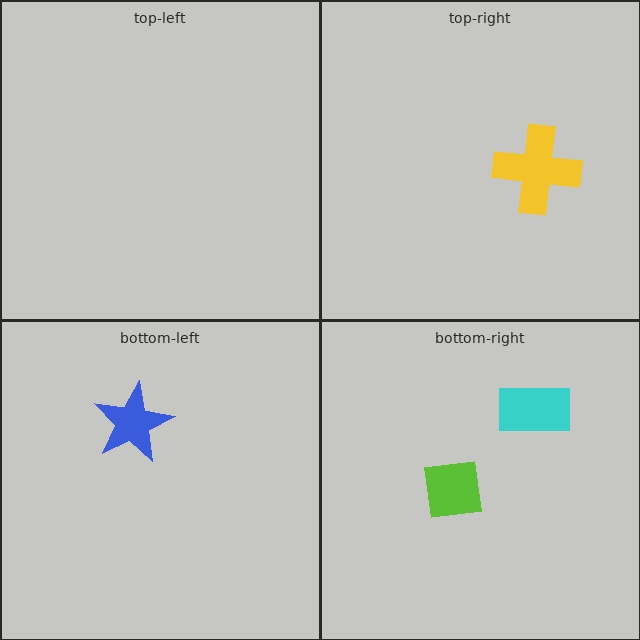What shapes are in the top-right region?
The yellow cross.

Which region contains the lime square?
The bottom-right region.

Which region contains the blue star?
The bottom-left region.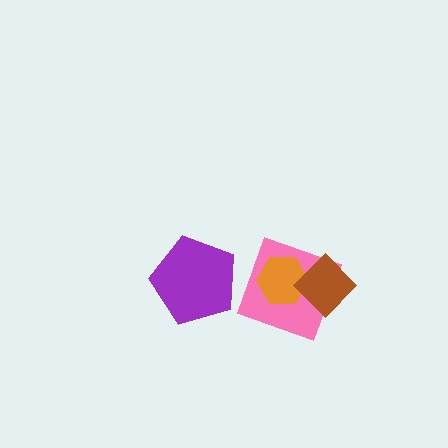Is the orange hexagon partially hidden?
Yes, it is partially covered by another shape.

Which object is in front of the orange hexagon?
The brown diamond is in front of the orange hexagon.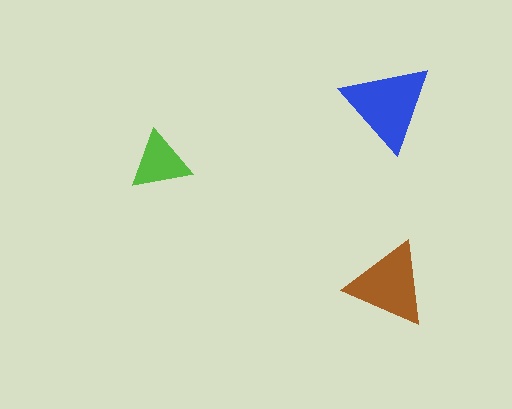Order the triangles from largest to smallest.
the blue one, the brown one, the lime one.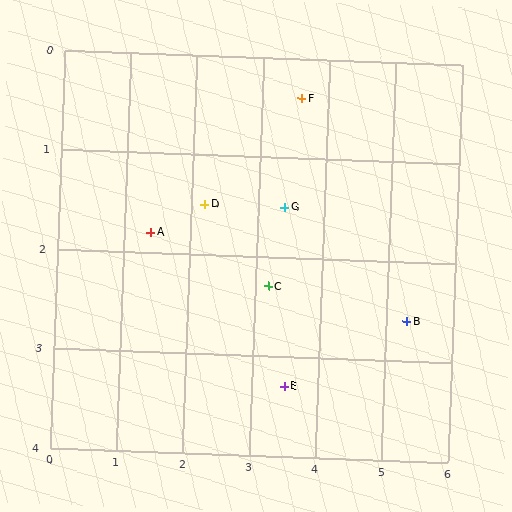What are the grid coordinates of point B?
Point B is at approximately (5.3, 2.6).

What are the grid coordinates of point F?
Point F is at approximately (3.6, 0.4).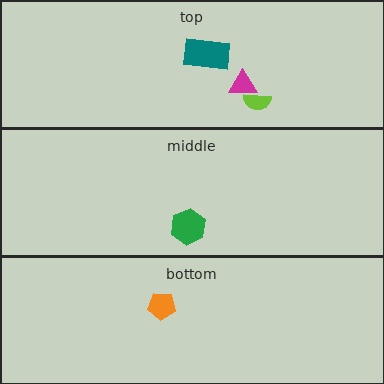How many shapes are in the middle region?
1.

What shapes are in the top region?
The magenta triangle, the lime semicircle, the teal rectangle.